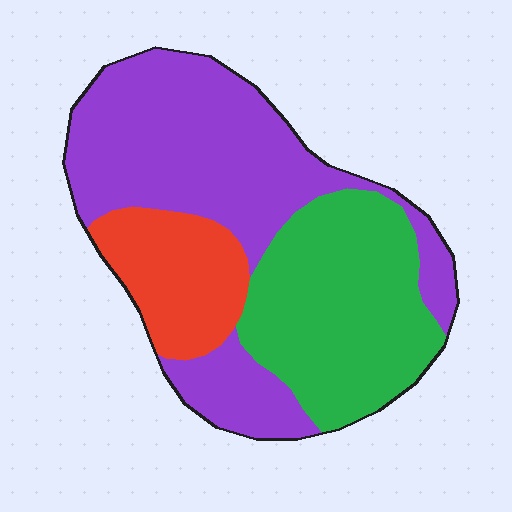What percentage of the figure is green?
Green covers roughly 35% of the figure.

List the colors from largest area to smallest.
From largest to smallest: purple, green, red.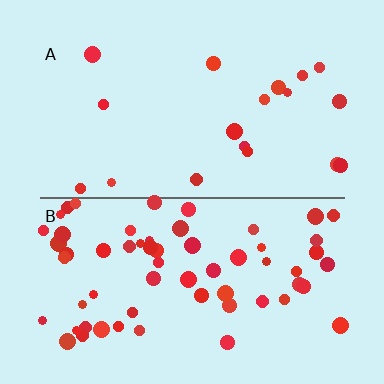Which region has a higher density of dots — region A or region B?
B (the bottom).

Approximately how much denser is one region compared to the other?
Approximately 3.3× — region B over region A.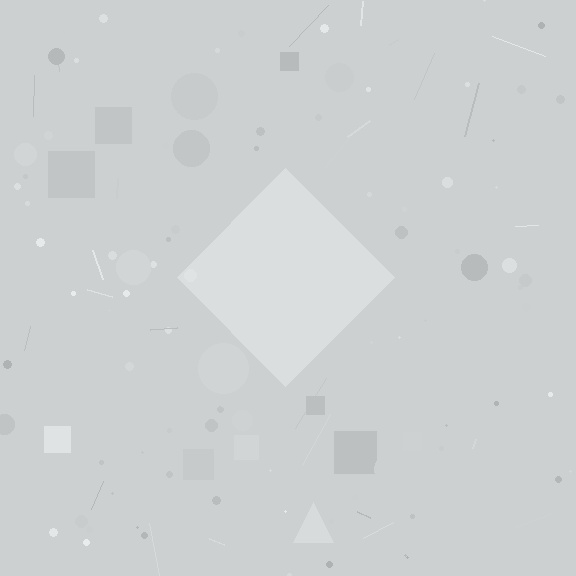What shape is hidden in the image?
A diamond is hidden in the image.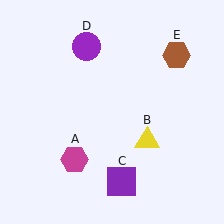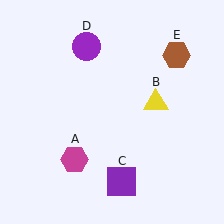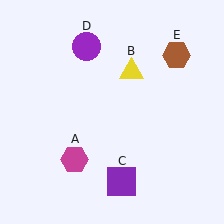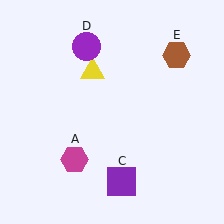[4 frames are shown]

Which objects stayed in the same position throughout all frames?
Magenta hexagon (object A) and purple square (object C) and purple circle (object D) and brown hexagon (object E) remained stationary.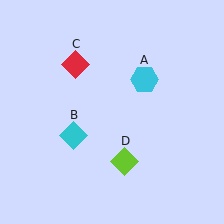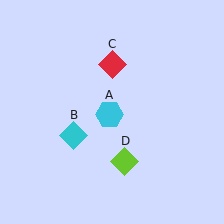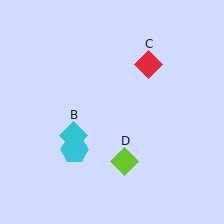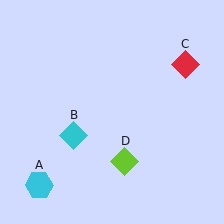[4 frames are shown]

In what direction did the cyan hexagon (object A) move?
The cyan hexagon (object A) moved down and to the left.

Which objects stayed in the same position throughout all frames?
Cyan diamond (object B) and lime diamond (object D) remained stationary.